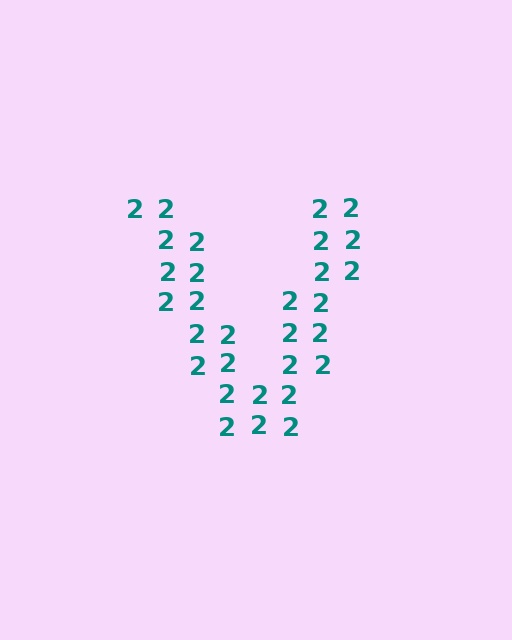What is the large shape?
The large shape is the letter V.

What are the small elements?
The small elements are digit 2's.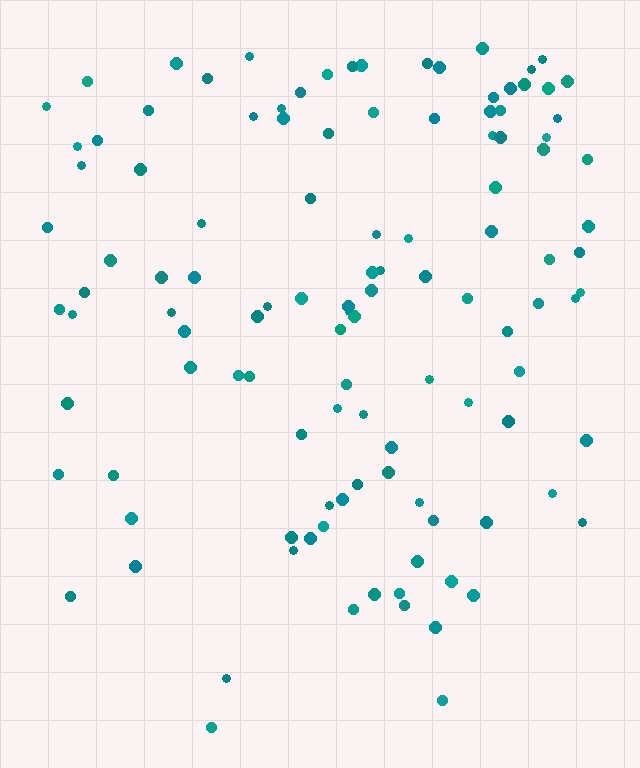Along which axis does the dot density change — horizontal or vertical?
Vertical.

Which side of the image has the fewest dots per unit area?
The bottom.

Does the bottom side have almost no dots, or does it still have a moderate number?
Still a moderate number, just noticeably fewer than the top.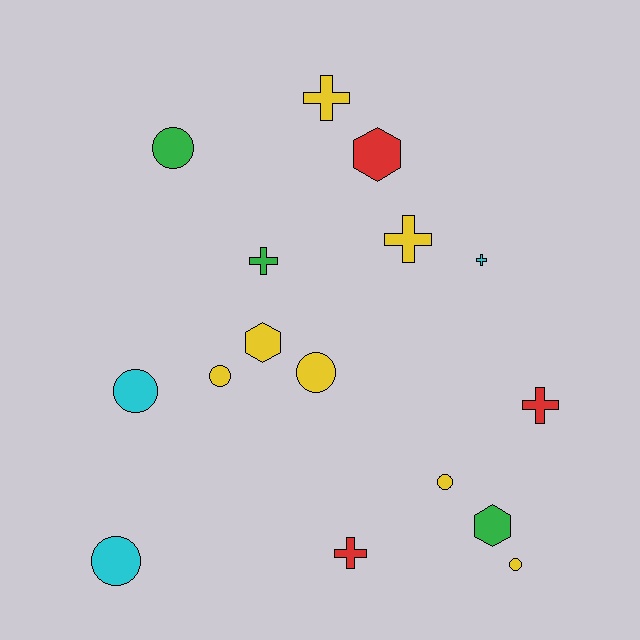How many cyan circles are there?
There are 2 cyan circles.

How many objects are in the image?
There are 16 objects.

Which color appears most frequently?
Yellow, with 7 objects.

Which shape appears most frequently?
Circle, with 7 objects.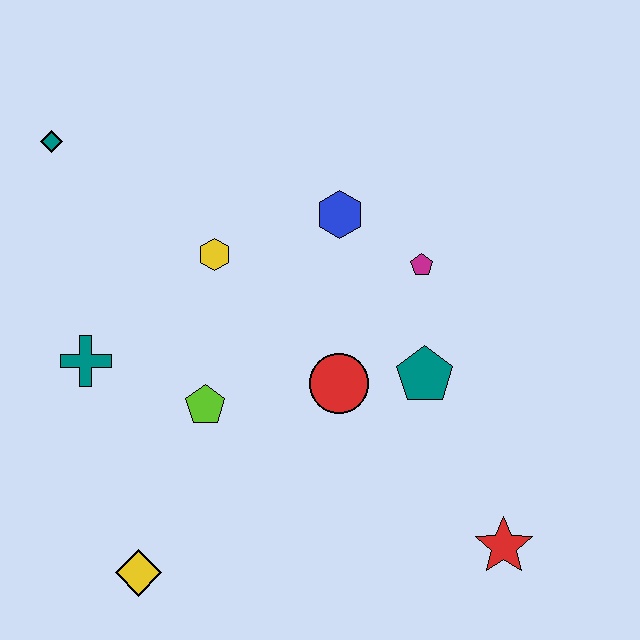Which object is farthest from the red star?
The teal diamond is farthest from the red star.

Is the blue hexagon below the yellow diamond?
No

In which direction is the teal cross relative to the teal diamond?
The teal cross is below the teal diamond.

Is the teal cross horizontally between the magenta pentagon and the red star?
No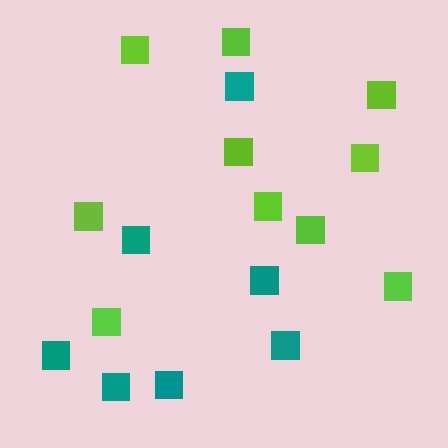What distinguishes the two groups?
There are 2 groups: one group of lime squares (10) and one group of teal squares (7).